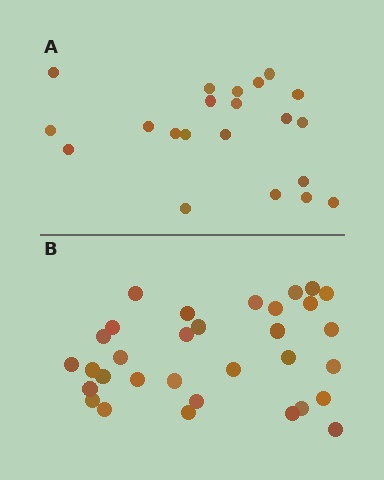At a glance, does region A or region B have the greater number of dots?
Region B (the bottom region) has more dots.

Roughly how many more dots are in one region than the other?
Region B has roughly 12 or so more dots than region A.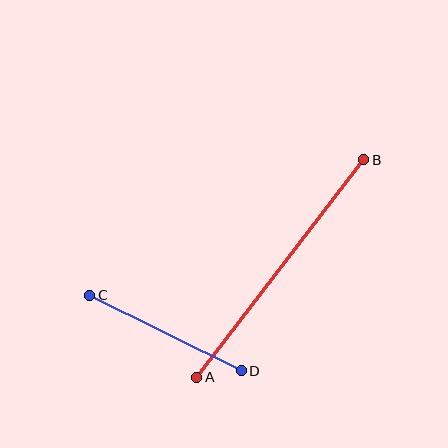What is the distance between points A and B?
The distance is approximately 275 pixels.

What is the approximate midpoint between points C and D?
The midpoint is at approximately (165, 333) pixels.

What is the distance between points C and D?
The distance is approximately 170 pixels.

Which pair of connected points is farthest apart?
Points A and B are farthest apart.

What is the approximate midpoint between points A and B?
The midpoint is at approximately (280, 269) pixels.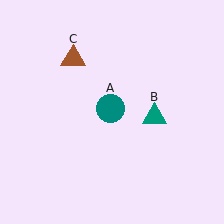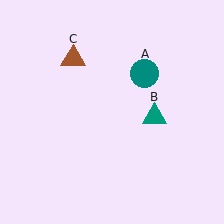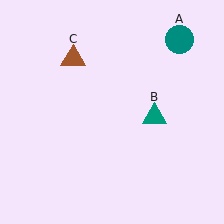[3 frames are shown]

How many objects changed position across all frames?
1 object changed position: teal circle (object A).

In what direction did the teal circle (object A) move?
The teal circle (object A) moved up and to the right.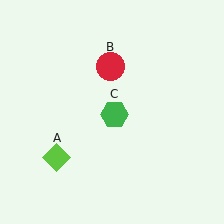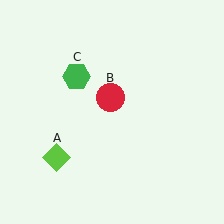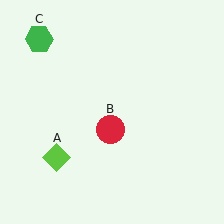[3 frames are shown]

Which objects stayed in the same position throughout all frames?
Lime diamond (object A) remained stationary.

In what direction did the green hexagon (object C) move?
The green hexagon (object C) moved up and to the left.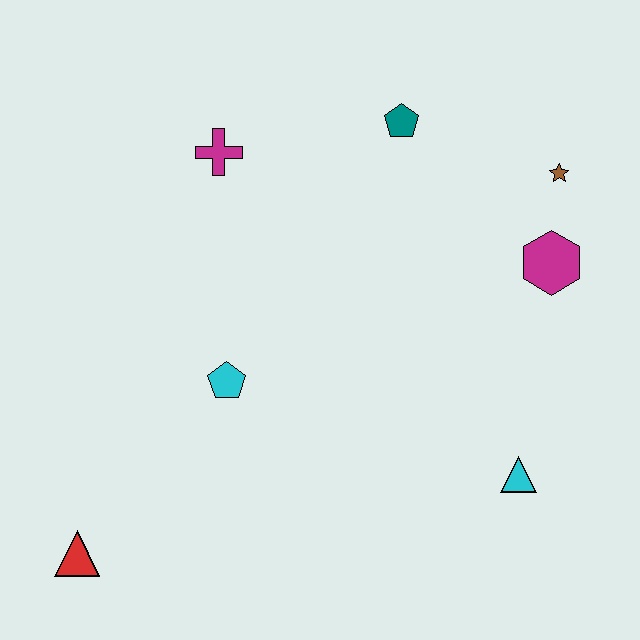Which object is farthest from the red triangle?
The brown star is farthest from the red triangle.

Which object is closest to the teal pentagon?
The brown star is closest to the teal pentagon.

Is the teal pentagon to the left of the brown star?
Yes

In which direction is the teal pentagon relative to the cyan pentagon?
The teal pentagon is above the cyan pentagon.